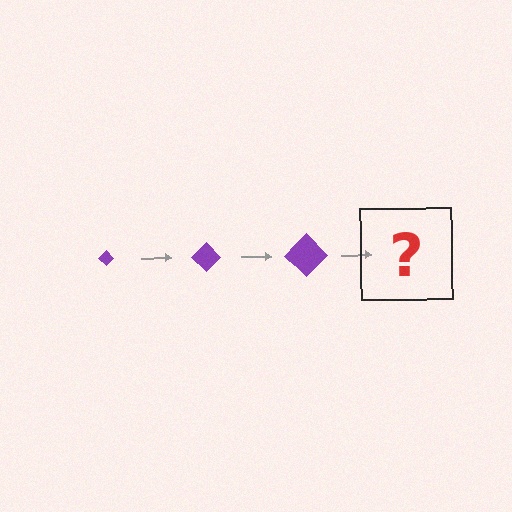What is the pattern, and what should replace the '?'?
The pattern is that the diamond gets progressively larger each step. The '?' should be a purple diamond, larger than the previous one.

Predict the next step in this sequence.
The next step is a purple diamond, larger than the previous one.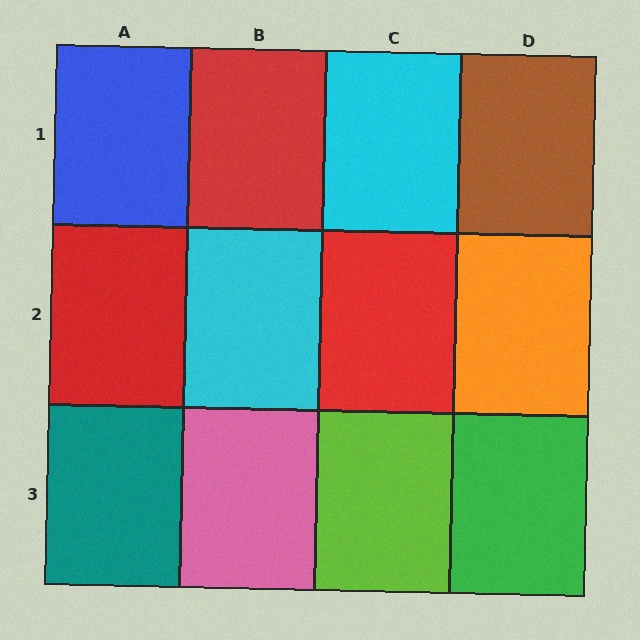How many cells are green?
1 cell is green.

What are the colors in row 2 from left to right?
Red, cyan, red, orange.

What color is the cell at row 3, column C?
Lime.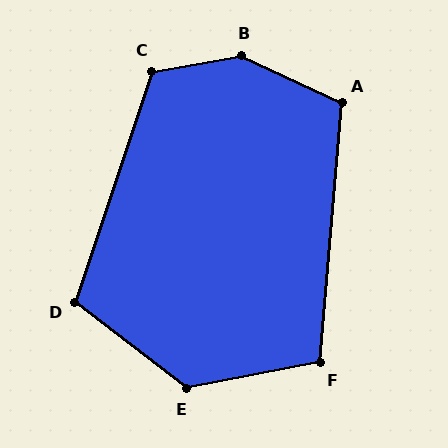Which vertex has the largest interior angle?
B, at approximately 145 degrees.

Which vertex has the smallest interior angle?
F, at approximately 106 degrees.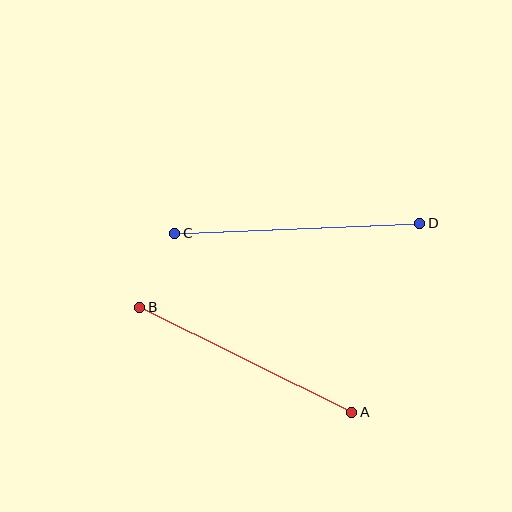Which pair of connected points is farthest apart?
Points C and D are farthest apart.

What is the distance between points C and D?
The distance is approximately 245 pixels.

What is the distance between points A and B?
The distance is approximately 236 pixels.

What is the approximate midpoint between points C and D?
The midpoint is at approximately (297, 228) pixels.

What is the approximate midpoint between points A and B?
The midpoint is at approximately (246, 360) pixels.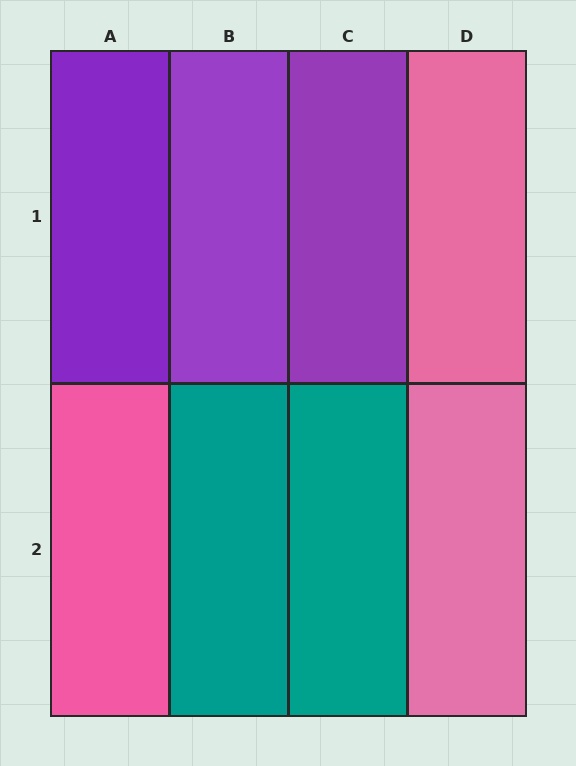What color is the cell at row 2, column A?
Pink.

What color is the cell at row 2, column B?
Teal.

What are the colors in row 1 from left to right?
Purple, purple, purple, pink.